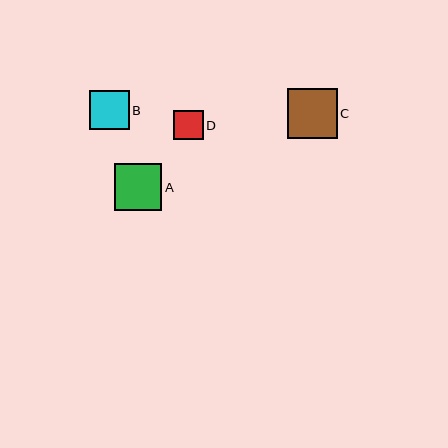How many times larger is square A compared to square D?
Square A is approximately 1.6 times the size of square D.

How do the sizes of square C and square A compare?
Square C and square A are approximately the same size.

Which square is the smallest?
Square D is the smallest with a size of approximately 30 pixels.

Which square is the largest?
Square C is the largest with a size of approximately 50 pixels.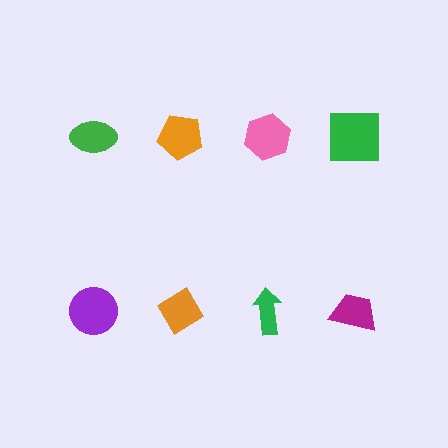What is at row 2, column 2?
An orange diamond.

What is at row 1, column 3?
A pink hexagon.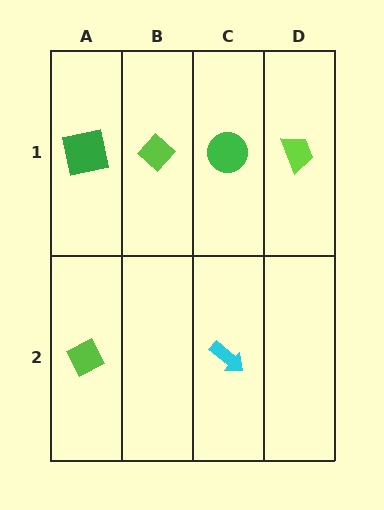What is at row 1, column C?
A green circle.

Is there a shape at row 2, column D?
No, that cell is empty.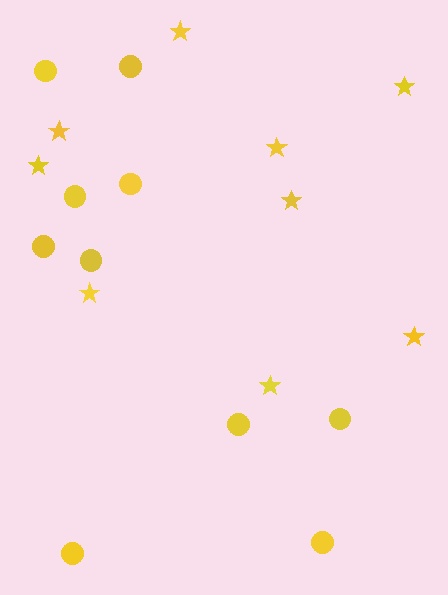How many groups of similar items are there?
There are 2 groups: one group of circles (10) and one group of stars (9).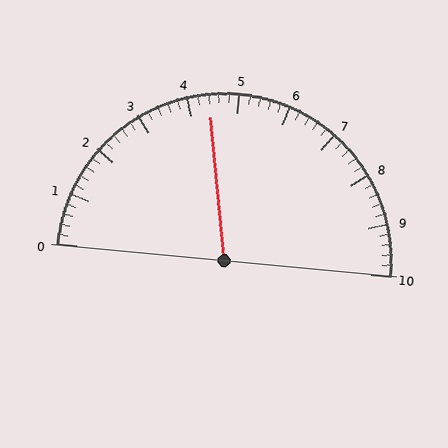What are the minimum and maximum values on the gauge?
The gauge ranges from 0 to 10.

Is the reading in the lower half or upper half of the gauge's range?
The reading is in the lower half of the range (0 to 10).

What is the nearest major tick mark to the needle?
The nearest major tick mark is 4.